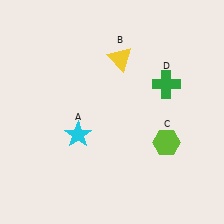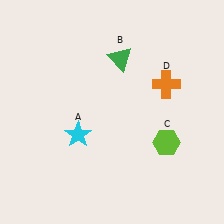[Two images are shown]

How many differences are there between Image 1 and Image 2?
There are 2 differences between the two images.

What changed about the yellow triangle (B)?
In Image 1, B is yellow. In Image 2, it changed to green.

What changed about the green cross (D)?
In Image 1, D is green. In Image 2, it changed to orange.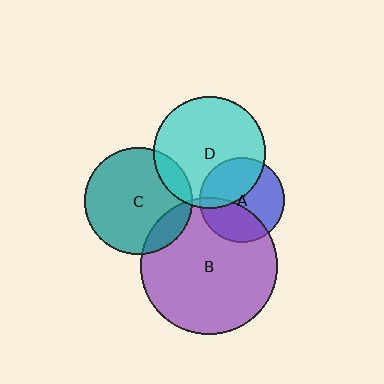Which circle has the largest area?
Circle B (purple).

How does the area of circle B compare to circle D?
Approximately 1.5 times.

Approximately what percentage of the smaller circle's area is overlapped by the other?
Approximately 40%.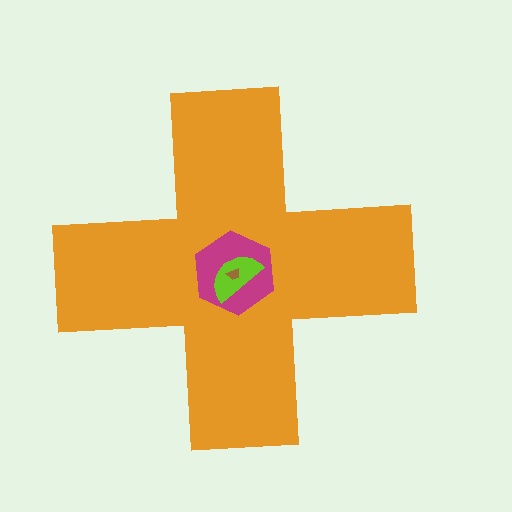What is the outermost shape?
The orange cross.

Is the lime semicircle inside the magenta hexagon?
Yes.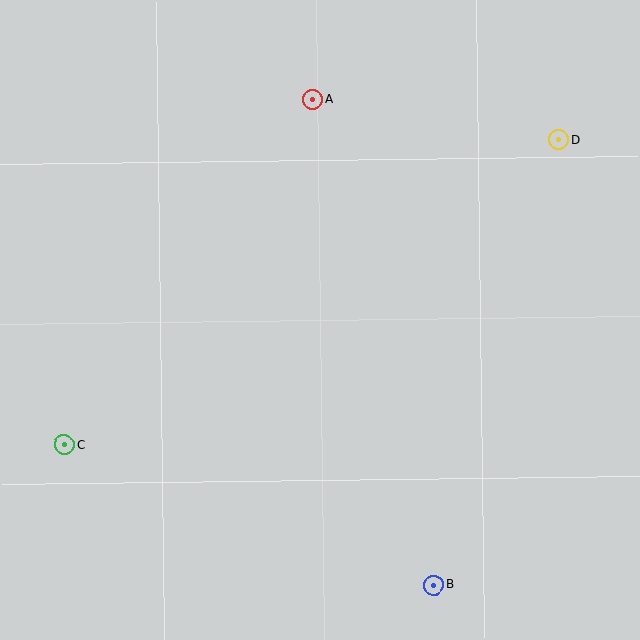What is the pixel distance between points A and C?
The distance between A and C is 426 pixels.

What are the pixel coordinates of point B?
Point B is at (434, 585).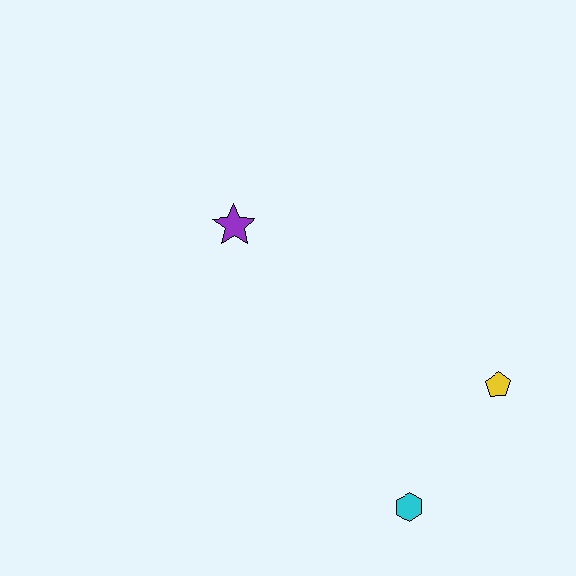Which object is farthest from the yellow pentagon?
The purple star is farthest from the yellow pentagon.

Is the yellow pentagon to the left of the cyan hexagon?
No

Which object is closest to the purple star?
The yellow pentagon is closest to the purple star.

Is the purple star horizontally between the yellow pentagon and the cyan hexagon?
No